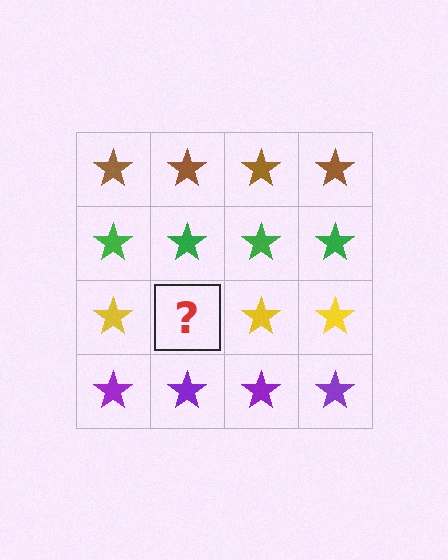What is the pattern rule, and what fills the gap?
The rule is that each row has a consistent color. The gap should be filled with a yellow star.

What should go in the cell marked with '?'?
The missing cell should contain a yellow star.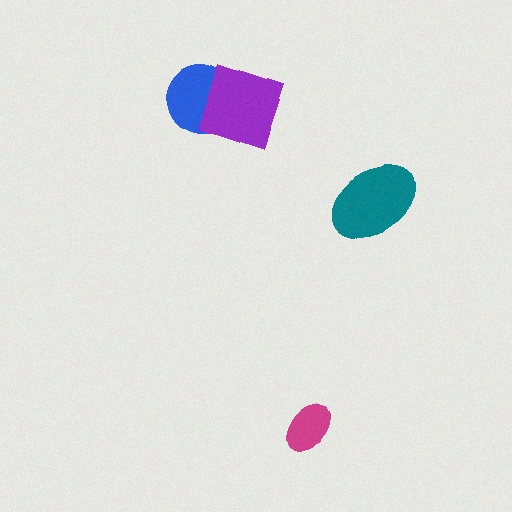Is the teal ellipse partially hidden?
No, no other shape covers it.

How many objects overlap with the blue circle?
1 object overlaps with the blue circle.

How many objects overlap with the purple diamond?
1 object overlaps with the purple diamond.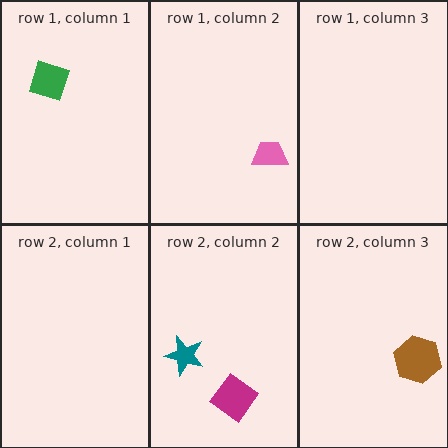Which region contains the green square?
The row 1, column 1 region.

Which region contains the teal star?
The row 2, column 2 region.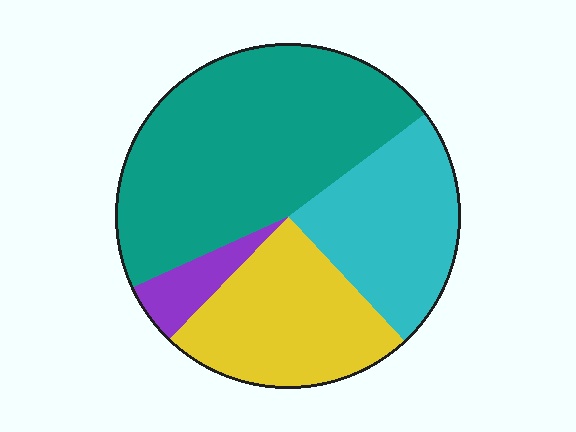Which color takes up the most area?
Teal, at roughly 45%.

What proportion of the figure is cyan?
Cyan takes up about one quarter (1/4) of the figure.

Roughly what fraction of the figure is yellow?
Yellow covers roughly 25% of the figure.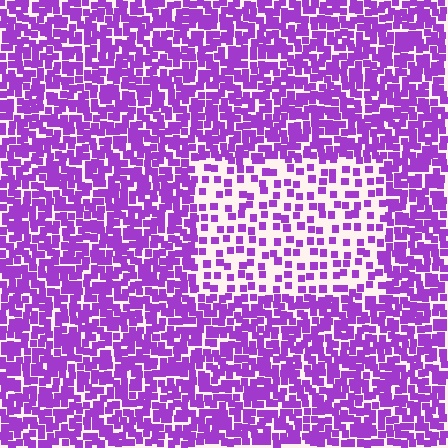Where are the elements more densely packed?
The elements are more densely packed outside the rectangle boundary.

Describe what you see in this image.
The image contains small purple elements arranged at two different densities. A rectangle-shaped region is visible where the elements are less densely packed than the surrounding area.